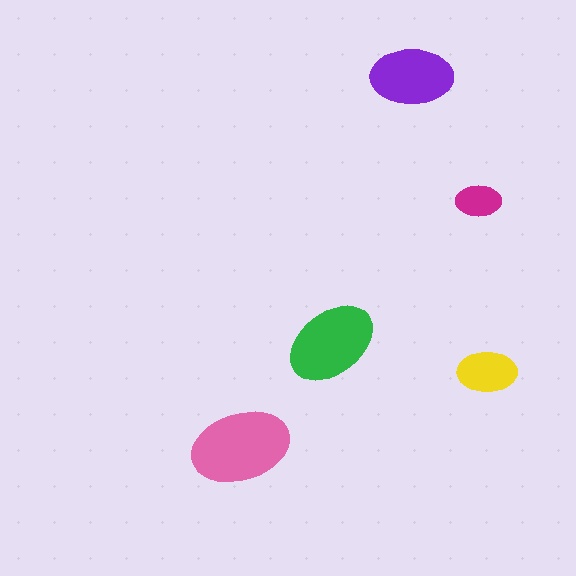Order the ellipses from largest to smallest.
the pink one, the green one, the purple one, the yellow one, the magenta one.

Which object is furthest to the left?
The pink ellipse is leftmost.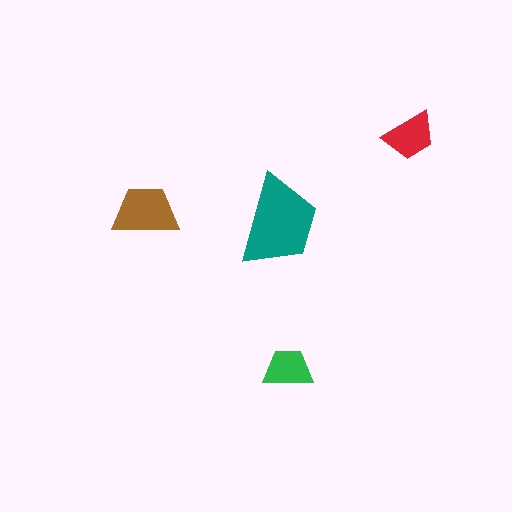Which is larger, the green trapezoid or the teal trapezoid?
The teal one.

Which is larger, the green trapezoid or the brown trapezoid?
The brown one.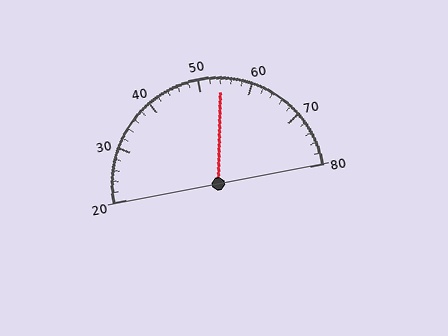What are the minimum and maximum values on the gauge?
The gauge ranges from 20 to 80.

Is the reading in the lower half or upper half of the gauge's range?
The reading is in the upper half of the range (20 to 80).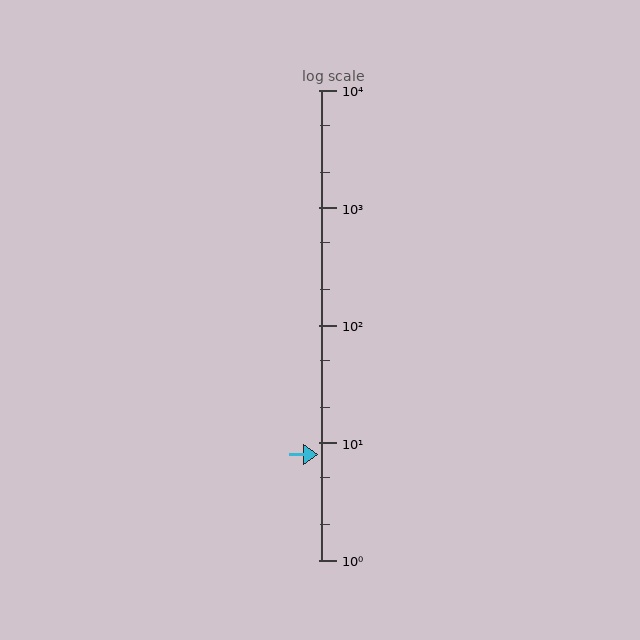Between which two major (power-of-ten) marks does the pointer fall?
The pointer is between 1 and 10.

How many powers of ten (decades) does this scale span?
The scale spans 4 decades, from 1 to 10000.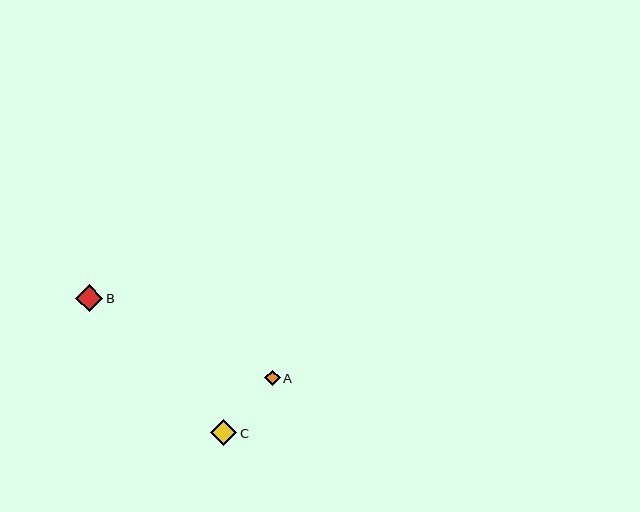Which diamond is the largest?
Diamond B is the largest with a size of approximately 27 pixels.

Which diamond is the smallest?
Diamond A is the smallest with a size of approximately 15 pixels.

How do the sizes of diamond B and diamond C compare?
Diamond B and diamond C are approximately the same size.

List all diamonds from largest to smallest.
From largest to smallest: B, C, A.